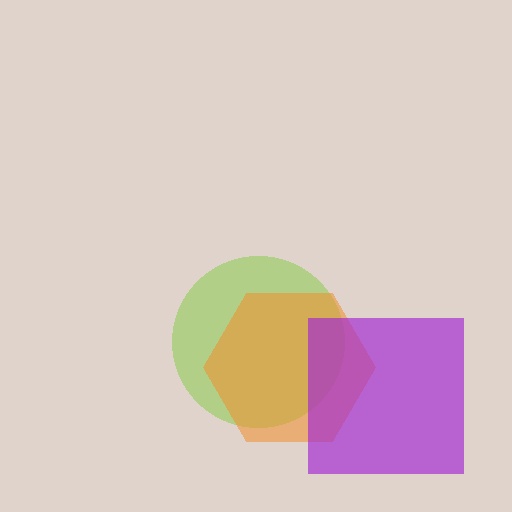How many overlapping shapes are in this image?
There are 3 overlapping shapes in the image.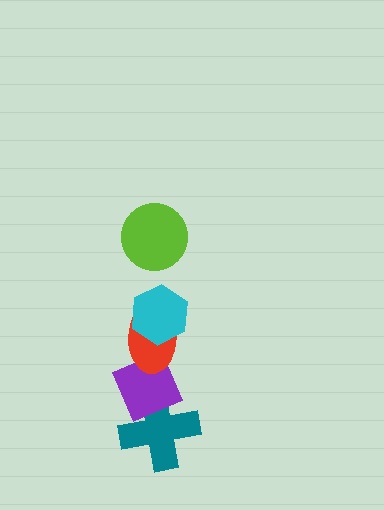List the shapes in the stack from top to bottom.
From top to bottom: the lime circle, the cyan hexagon, the red ellipse, the purple diamond, the teal cross.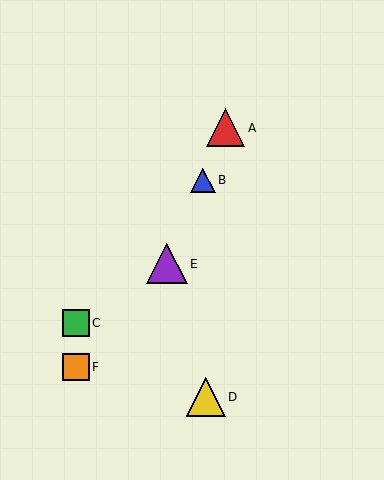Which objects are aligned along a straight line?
Objects A, B, E are aligned along a straight line.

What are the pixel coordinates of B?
Object B is at (203, 180).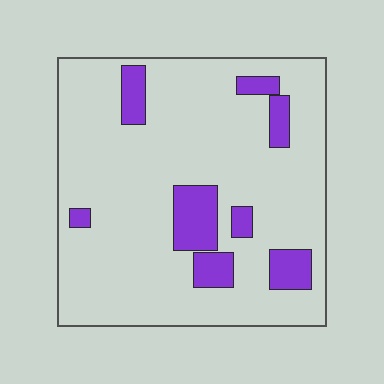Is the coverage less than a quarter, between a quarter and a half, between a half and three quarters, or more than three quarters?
Less than a quarter.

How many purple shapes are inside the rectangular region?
8.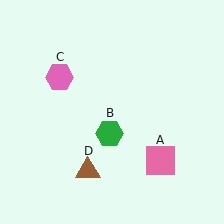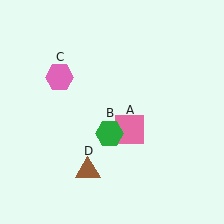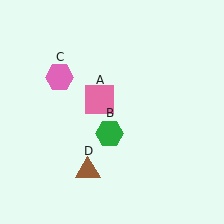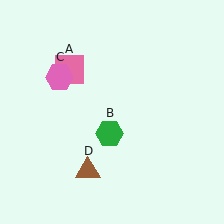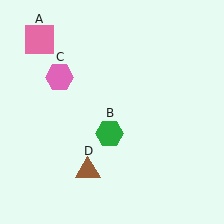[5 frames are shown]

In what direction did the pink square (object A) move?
The pink square (object A) moved up and to the left.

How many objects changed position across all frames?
1 object changed position: pink square (object A).